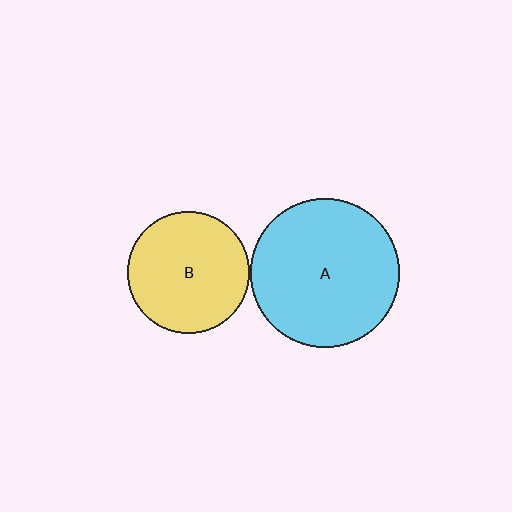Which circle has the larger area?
Circle A (cyan).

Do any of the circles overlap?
No, none of the circles overlap.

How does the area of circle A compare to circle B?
Approximately 1.5 times.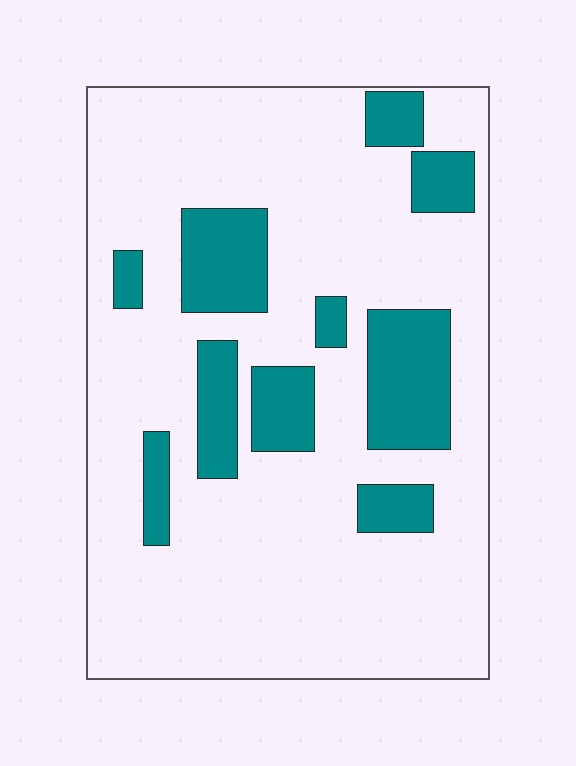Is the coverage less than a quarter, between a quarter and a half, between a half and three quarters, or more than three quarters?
Less than a quarter.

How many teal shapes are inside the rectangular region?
10.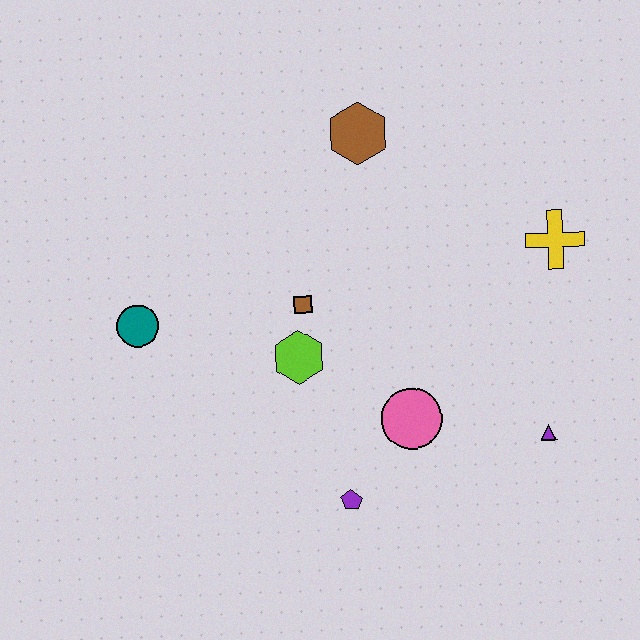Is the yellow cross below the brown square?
No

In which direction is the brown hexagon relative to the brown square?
The brown hexagon is above the brown square.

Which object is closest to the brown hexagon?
The brown square is closest to the brown hexagon.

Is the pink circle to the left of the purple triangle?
Yes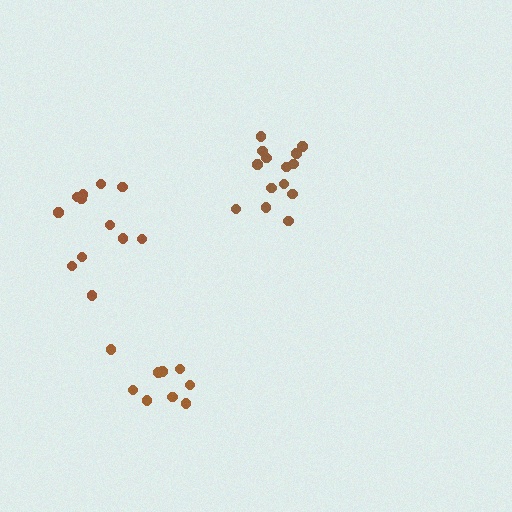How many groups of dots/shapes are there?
There are 3 groups.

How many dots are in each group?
Group 1: 14 dots, Group 2: 9 dots, Group 3: 12 dots (35 total).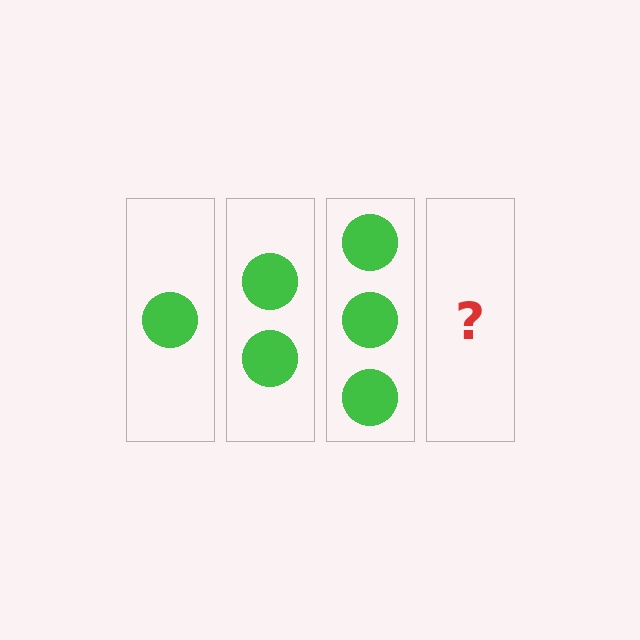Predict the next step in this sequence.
The next step is 4 circles.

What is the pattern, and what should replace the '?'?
The pattern is that each step adds one more circle. The '?' should be 4 circles.